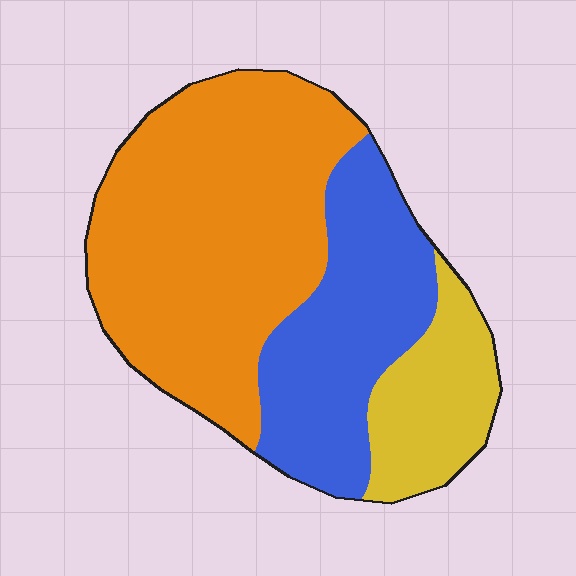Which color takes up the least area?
Yellow, at roughly 15%.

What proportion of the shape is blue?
Blue covers about 30% of the shape.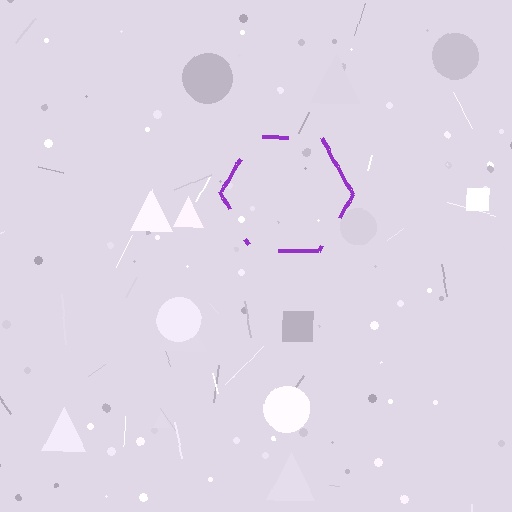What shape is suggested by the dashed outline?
The dashed outline suggests a hexagon.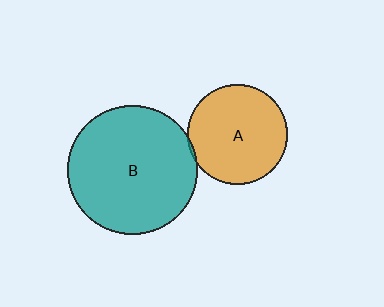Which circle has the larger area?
Circle B (teal).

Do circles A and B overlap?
Yes.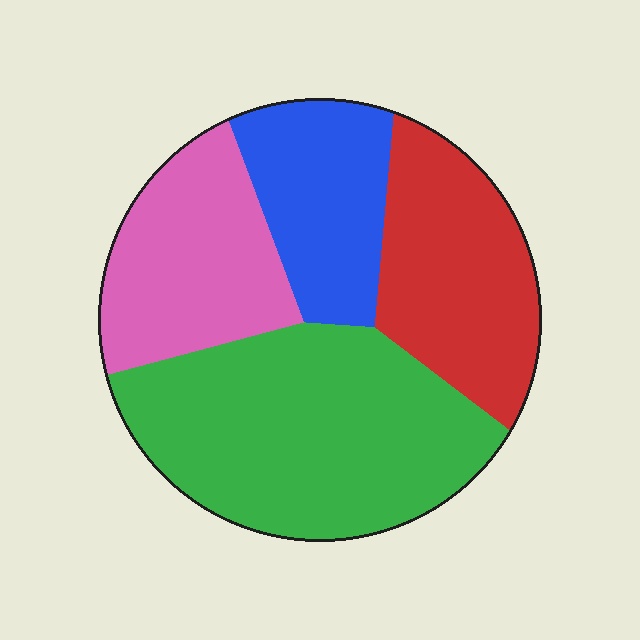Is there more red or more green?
Green.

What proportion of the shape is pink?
Pink covers around 20% of the shape.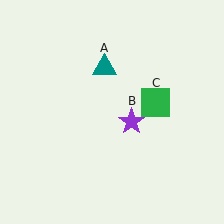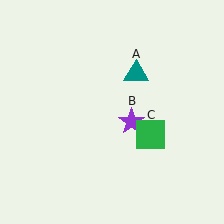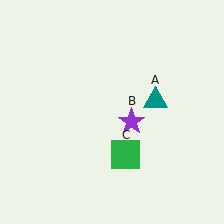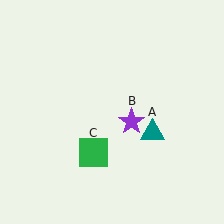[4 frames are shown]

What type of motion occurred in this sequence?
The teal triangle (object A), green square (object C) rotated clockwise around the center of the scene.